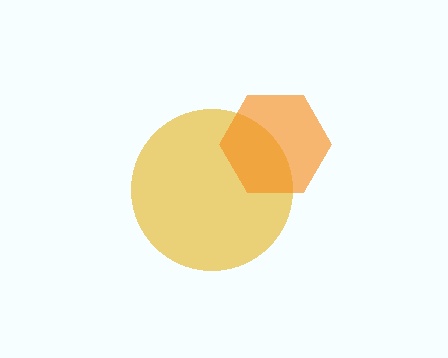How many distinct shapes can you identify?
There are 2 distinct shapes: a yellow circle, an orange hexagon.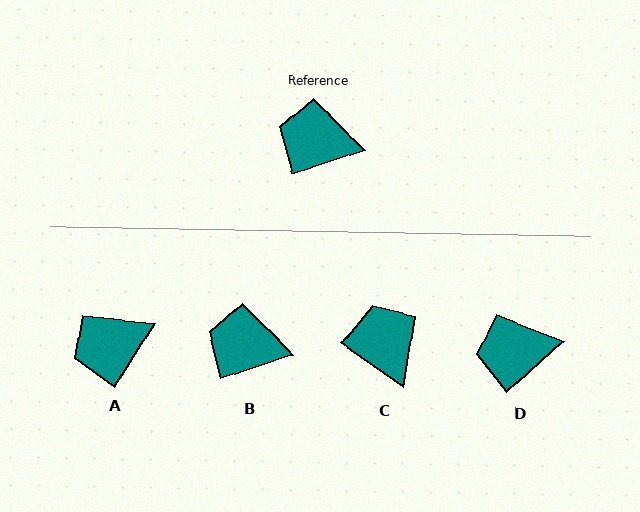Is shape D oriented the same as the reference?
No, it is off by about 23 degrees.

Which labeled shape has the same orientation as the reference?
B.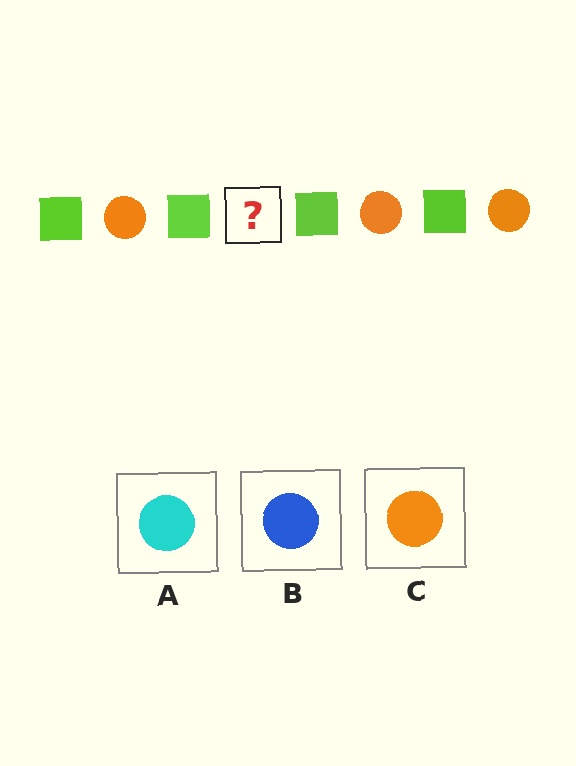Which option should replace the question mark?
Option C.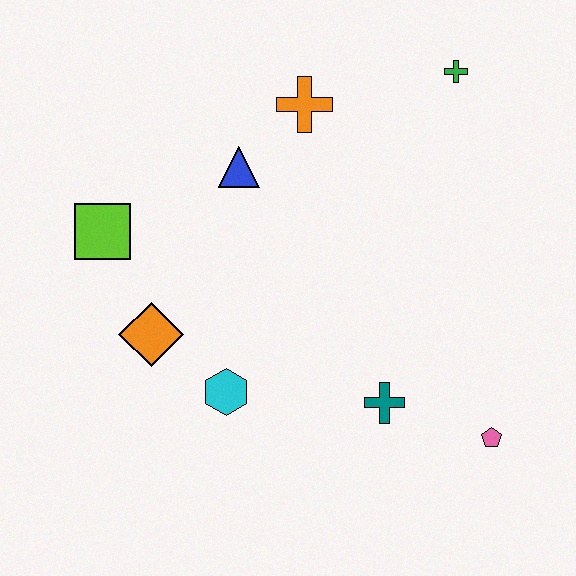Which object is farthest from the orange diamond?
The green cross is farthest from the orange diamond.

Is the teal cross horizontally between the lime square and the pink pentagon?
Yes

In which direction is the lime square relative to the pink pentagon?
The lime square is to the left of the pink pentagon.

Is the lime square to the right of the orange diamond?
No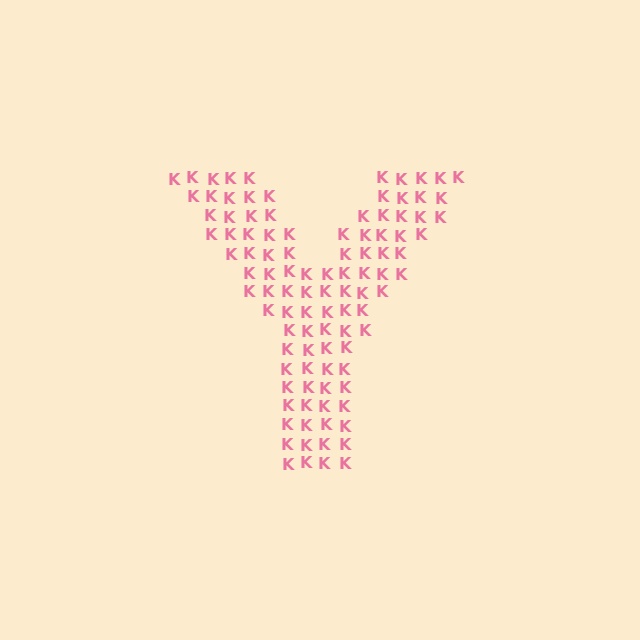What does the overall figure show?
The overall figure shows the letter Y.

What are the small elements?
The small elements are letter K's.